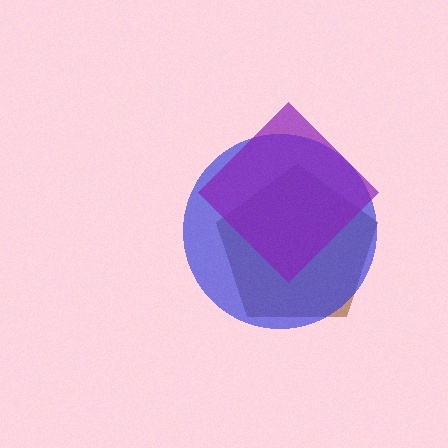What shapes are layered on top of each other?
The layered shapes are: a brown pentagon, a blue circle, a purple diamond.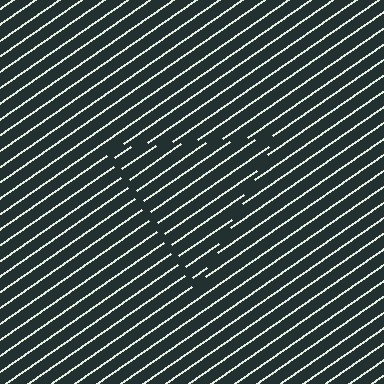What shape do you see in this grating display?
An illusory triangle. The interior of the shape contains the same grating, shifted by half a period — the contour is defined by the phase discontinuity where line-ends from the inner and outer gratings abut.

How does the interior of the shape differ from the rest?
The interior of the shape contains the same grating, shifted by half a period — the contour is defined by the phase discontinuity where line-ends from the inner and outer gratings abut.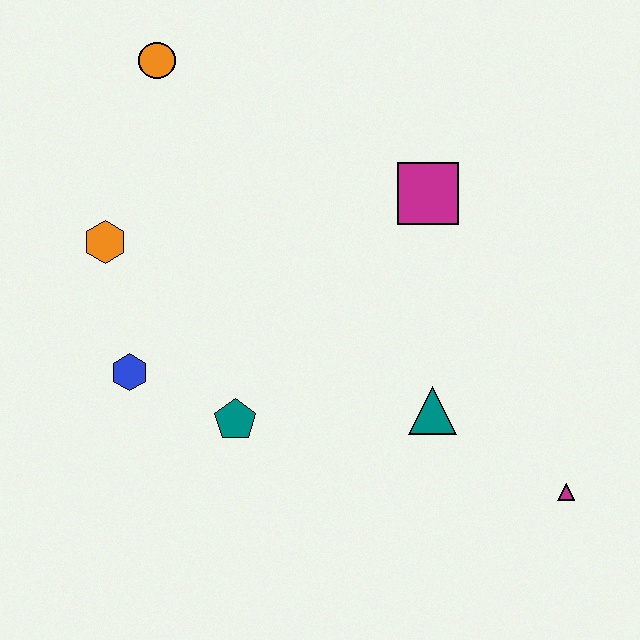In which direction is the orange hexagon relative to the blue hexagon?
The orange hexagon is above the blue hexagon.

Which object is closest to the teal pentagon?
The blue hexagon is closest to the teal pentagon.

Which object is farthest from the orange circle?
The magenta triangle is farthest from the orange circle.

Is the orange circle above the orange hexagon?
Yes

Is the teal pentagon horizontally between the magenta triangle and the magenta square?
No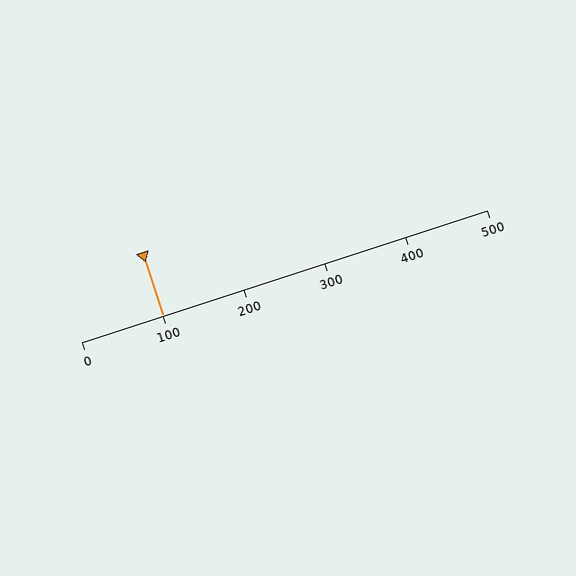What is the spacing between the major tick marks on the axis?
The major ticks are spaced 100 apart.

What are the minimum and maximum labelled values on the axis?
The axis runs from 0 to 500.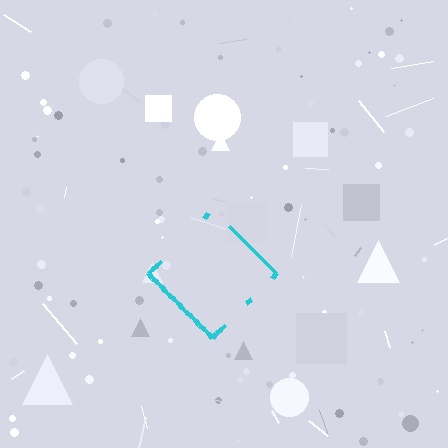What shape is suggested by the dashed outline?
The dashed outline suggests a diamond.